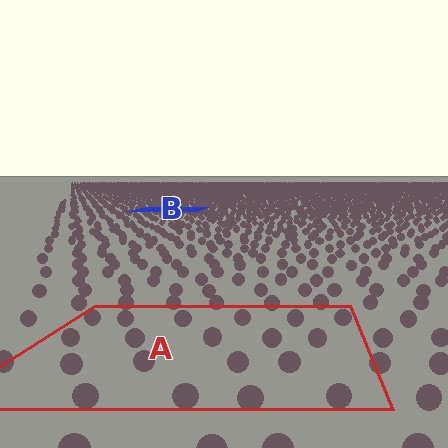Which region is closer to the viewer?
Region A is closer. The texture elements there are larger and more spread out.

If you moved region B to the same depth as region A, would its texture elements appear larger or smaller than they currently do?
They would appear larger. At a closer depth, the same texture elements are projected at a bigger on-screen size.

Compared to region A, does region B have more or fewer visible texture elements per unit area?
Region B has more texture elements per unit area — they are packed more densely because it is farther away.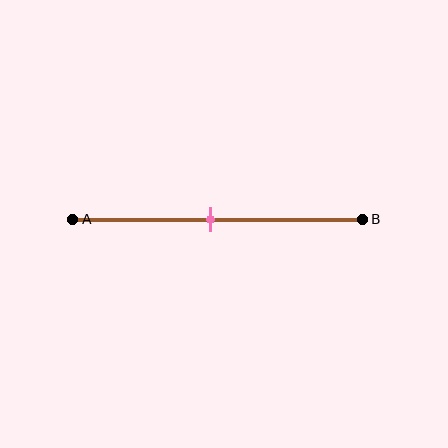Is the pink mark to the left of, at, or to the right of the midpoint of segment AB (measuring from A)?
The pink mark is approximately at the midpoint of segment AB.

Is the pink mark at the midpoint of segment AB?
Yes, the mark is approximately at the midpoint.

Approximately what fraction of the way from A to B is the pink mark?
The pink mark is approximately 50% of the way from A to B.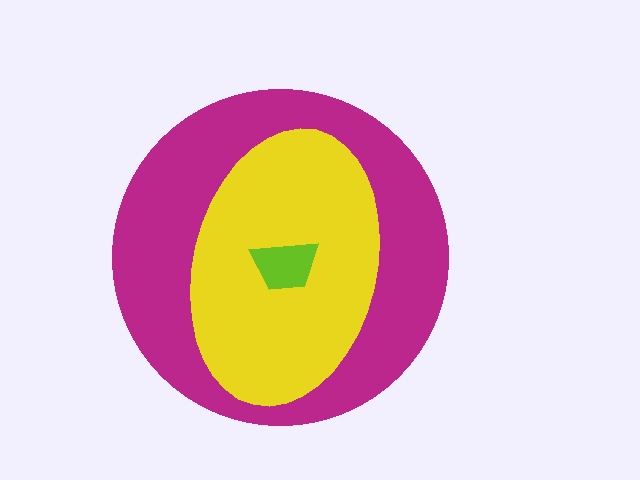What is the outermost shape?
The magenta circle.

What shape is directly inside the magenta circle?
The yellow ellipse.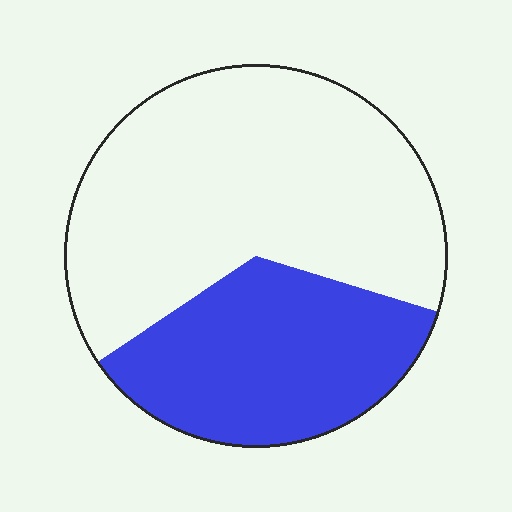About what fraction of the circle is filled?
About three eighths (3/8).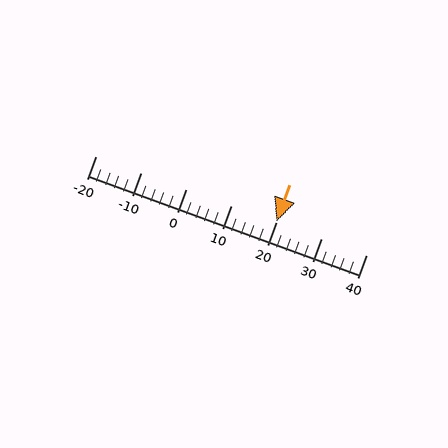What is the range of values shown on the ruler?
The ruler shows values from -20 to 40.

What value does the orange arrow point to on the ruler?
The orange arrow points to approximately 20.